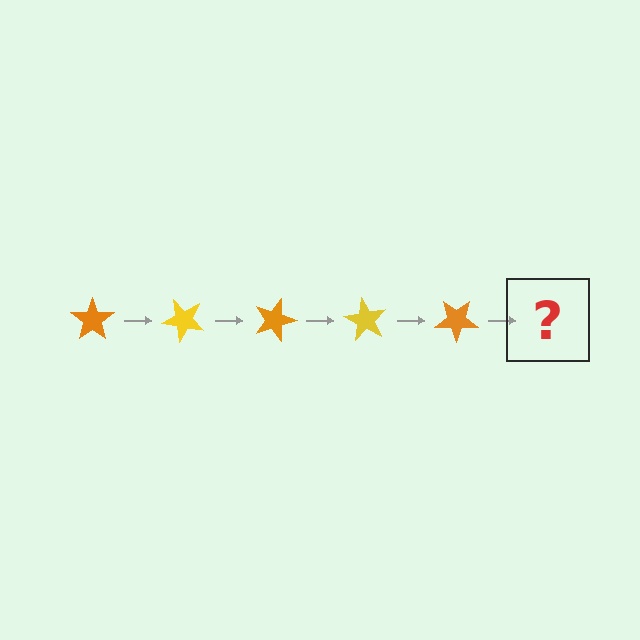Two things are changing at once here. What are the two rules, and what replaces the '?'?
The two rules are that it rotates 45 degrees each step and the color cycles through orange and yellow. The '?' should be a yellow star, rotated 225 degrees from the start.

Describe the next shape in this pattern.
It should be a yellow star, rotated 225 degrees from the start.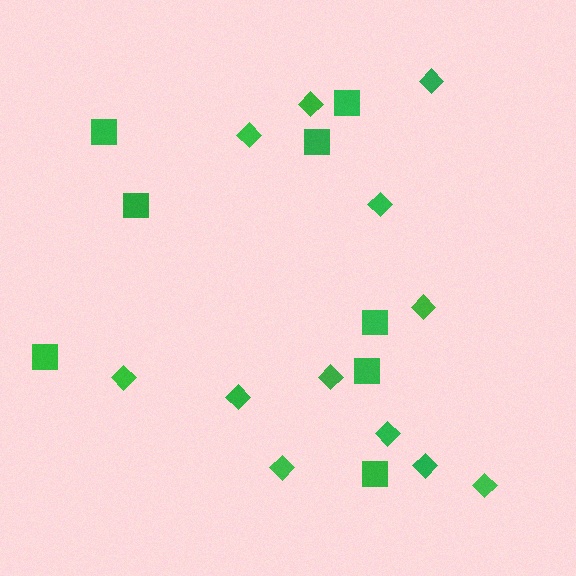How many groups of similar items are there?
There are 2 groups: one group of squares (8) and one group of diamonds (12).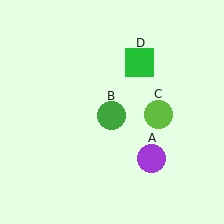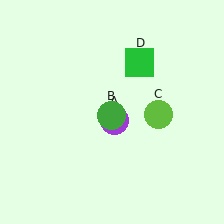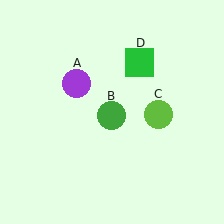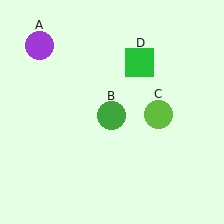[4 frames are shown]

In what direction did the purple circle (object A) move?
The purple circle (object A) moved up and to the left.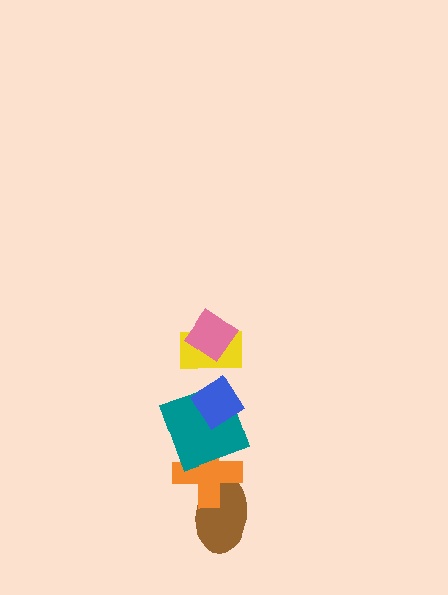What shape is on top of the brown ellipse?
The orange cross is on top of the brown ellipse.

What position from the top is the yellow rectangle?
The yellow rectangle is 2nd from the top.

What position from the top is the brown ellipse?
The brown ellipse is 6th from the top.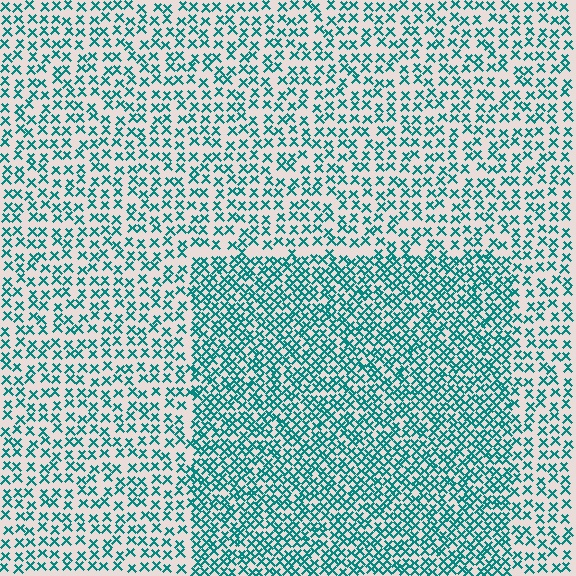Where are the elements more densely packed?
The elements are more densely packed inside the rectangle boundary.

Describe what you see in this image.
The image contains small teal elements arranged at two different densities. A rectangle-shaped region is visible where the elements are more densely packed than the surrounding area.